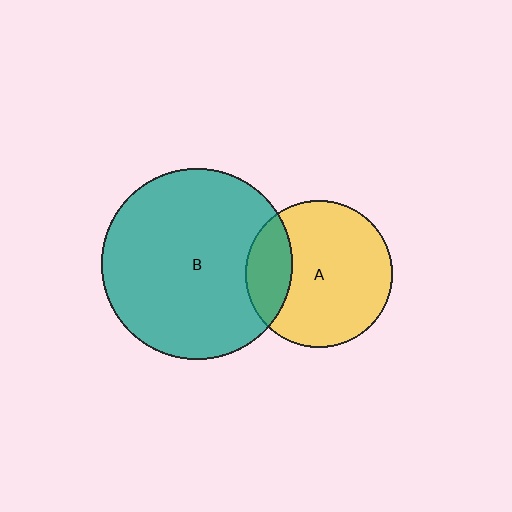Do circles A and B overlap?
Yes.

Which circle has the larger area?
Circle B (teal).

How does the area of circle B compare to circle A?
Approximately 1.7 times.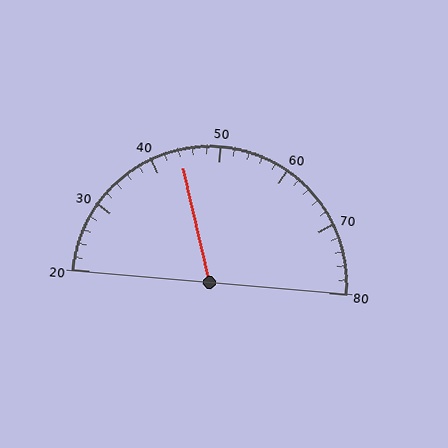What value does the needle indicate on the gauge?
The needle indicates approximately 44.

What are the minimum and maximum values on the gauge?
The gauge ranges from 20 to 80.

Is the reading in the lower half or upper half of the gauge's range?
The reading is in the lower half of the range (20 to 80).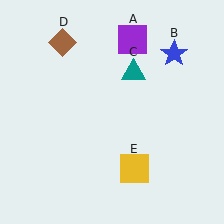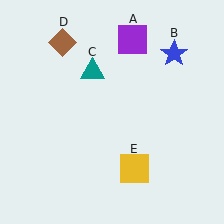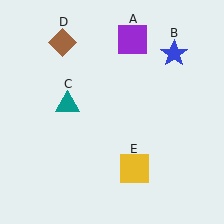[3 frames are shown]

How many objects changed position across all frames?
1 object changed position: teal triangle (object C).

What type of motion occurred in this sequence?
The teal triangle (object C) rotated counterclockwise around the center of the scene.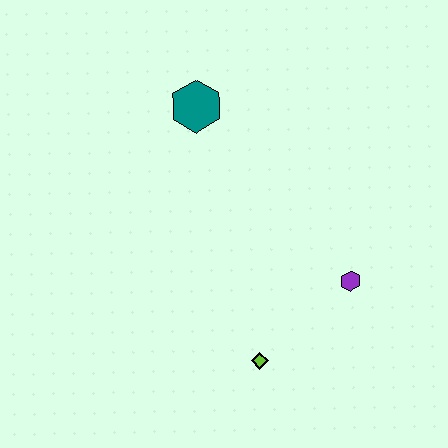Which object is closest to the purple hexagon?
The lime diamond is closest to the purple hexagon.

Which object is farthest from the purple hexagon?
The teal hexagon is farthest from the purple hexagon.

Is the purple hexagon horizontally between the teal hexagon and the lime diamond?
No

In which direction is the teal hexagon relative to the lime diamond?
The teal hexagon is above the lime diamond.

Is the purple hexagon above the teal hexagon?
No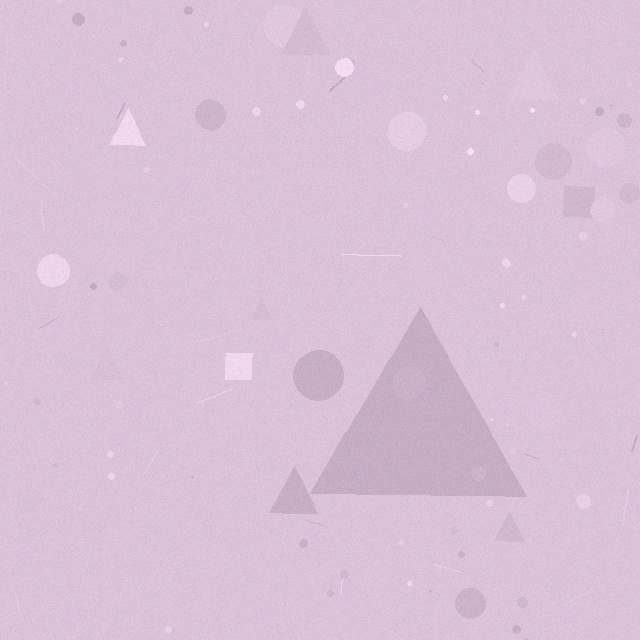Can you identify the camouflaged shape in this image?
The camouflaged shape is a triangle.